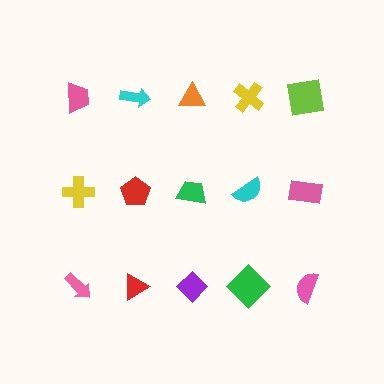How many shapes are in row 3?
5 shapes.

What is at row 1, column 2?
A cyan arrow.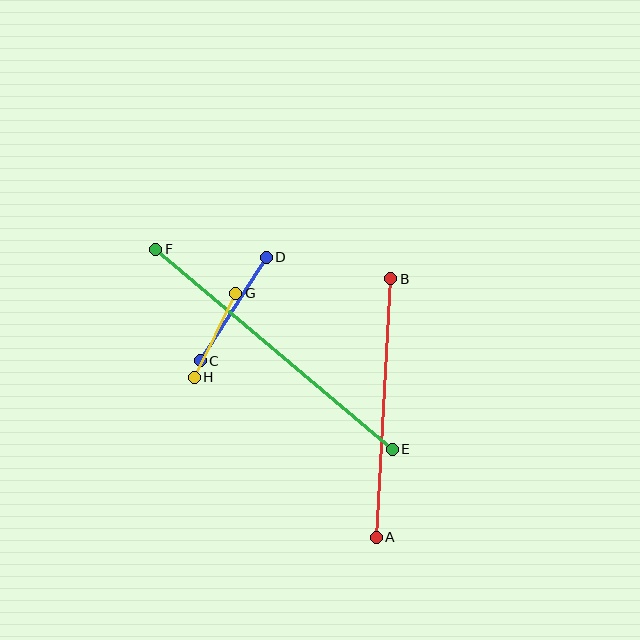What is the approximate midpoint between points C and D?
The midpoint is at approximately (233, 309) pixels.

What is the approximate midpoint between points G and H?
The midpoint is at approximately (215, 335) pixels.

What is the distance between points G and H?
The distance is approximately 94 pixels.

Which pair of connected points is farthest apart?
Points E and F are farthest apart.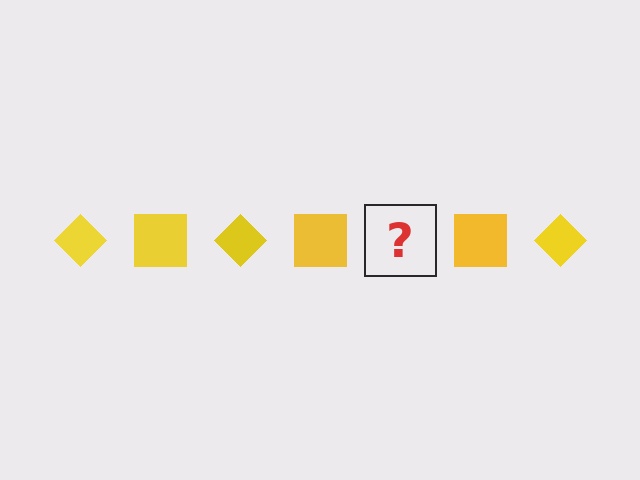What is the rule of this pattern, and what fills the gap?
The rule is that the pattern cycles through diamond, square shapes in yellow. The gap should be filled with a yellow diamond.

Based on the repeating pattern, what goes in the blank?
The blank should be a yellow diamond.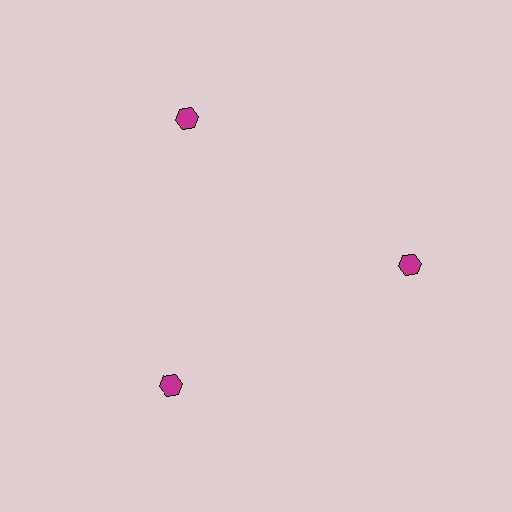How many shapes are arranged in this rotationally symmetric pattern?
There are 3 shapes, arranged in 3 groups of 1.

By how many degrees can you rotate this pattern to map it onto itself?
The pattern maps onto itself every 120 degrees of rotation.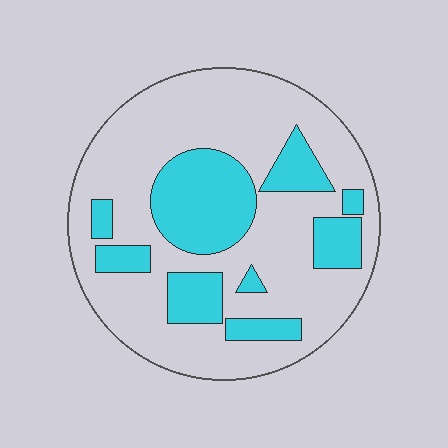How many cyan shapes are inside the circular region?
9.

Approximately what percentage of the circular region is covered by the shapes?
Approximately 30%.